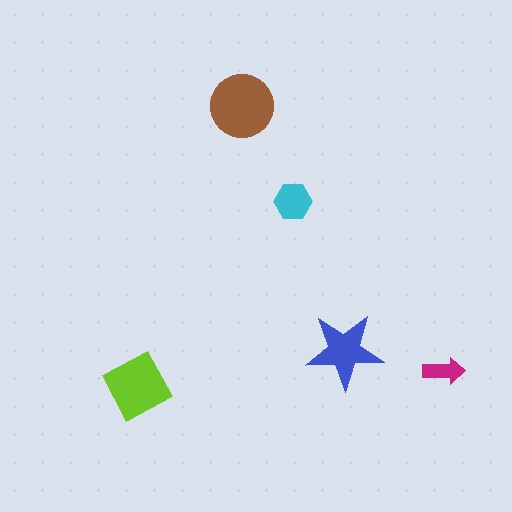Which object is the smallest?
The magenta arrow.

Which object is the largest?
The brown circle.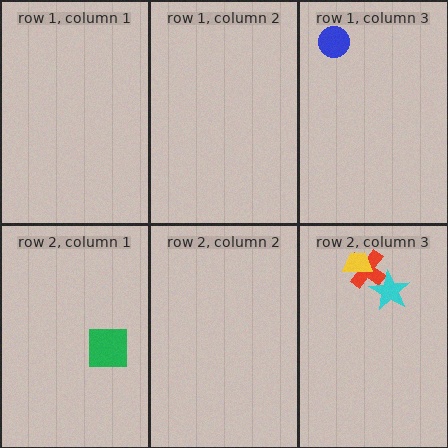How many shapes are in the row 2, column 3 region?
3.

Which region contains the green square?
The row 2, column 1 region.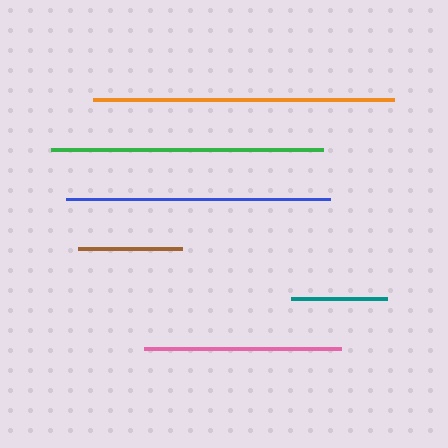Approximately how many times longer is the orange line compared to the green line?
The orange line is approximately 1.1 times the length of the green line.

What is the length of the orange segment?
The orange segment is approximately 301 pixels long.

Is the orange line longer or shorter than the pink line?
The orange line is longer than the pink line.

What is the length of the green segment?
The green segment is approximately 272 pixels long.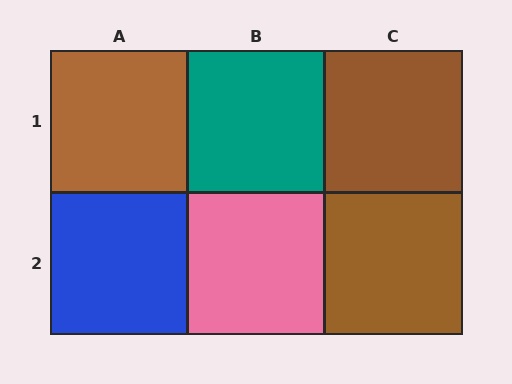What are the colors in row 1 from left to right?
Brown, teal, brown.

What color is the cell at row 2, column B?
Pink.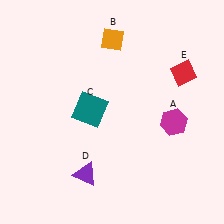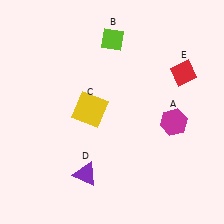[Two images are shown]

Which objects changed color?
B changed from orange to lime. C changed from teal to yellow.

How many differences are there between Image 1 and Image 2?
There are 2 differences between the two images.